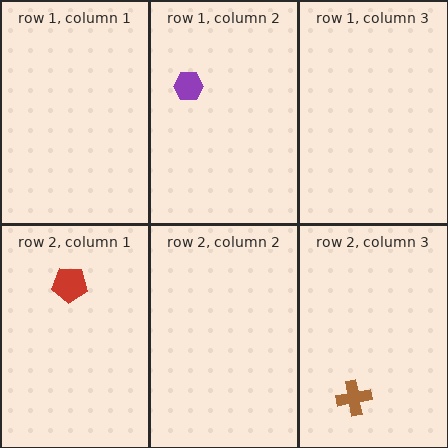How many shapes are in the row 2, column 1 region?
1.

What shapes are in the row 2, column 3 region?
The brown cross.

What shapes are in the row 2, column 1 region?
The red pentagon.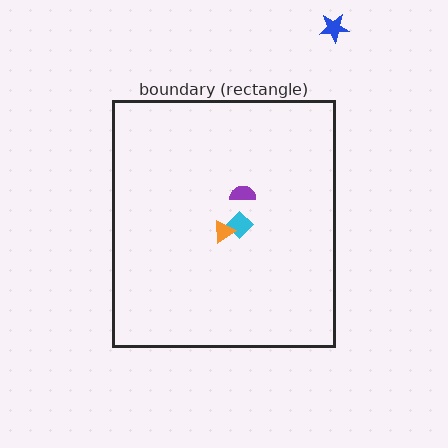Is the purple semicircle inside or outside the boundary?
Inside.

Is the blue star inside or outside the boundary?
Outside.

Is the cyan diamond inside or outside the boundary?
Inside.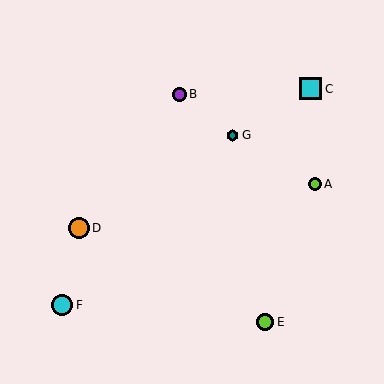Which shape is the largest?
The cyan square (labeled C) is the largest.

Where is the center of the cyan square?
The center of the cyan square is at (311, 89).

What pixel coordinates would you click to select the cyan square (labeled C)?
Click at (311, 89) to select the cyan square C.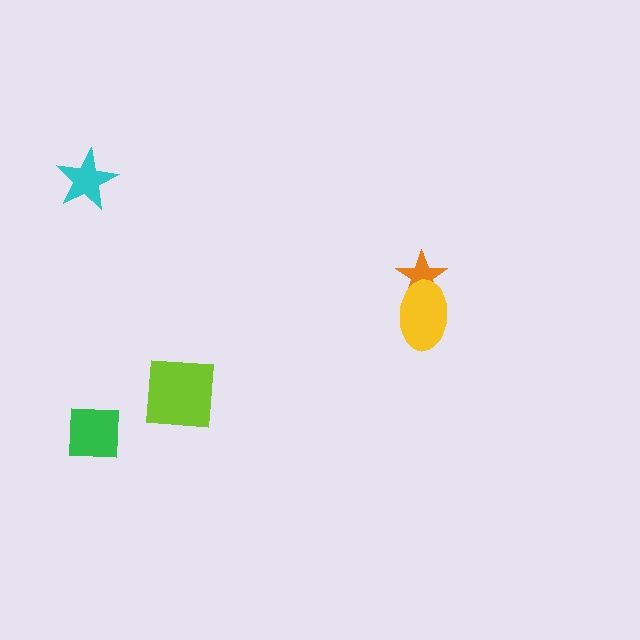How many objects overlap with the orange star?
1 object overlaps with the orange star.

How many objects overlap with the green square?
0 objects overlap with the green square.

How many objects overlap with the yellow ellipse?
1 object overlaps with the yellow ellipse.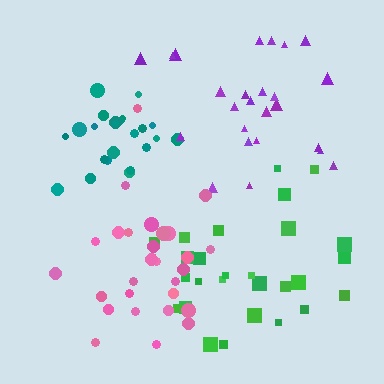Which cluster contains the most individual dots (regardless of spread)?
Pink (29).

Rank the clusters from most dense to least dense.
teal, pink, purple, green.